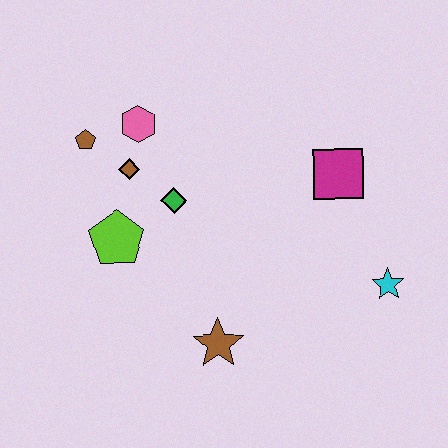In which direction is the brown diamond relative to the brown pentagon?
The brown diamond is to the right of the brown pentagon.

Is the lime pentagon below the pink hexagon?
Yes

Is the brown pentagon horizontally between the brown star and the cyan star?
No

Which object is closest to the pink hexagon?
The brown diamond is closest to the pink hexagon.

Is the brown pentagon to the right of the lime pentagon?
No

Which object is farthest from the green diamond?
The cyan star is farthest from the green diamond.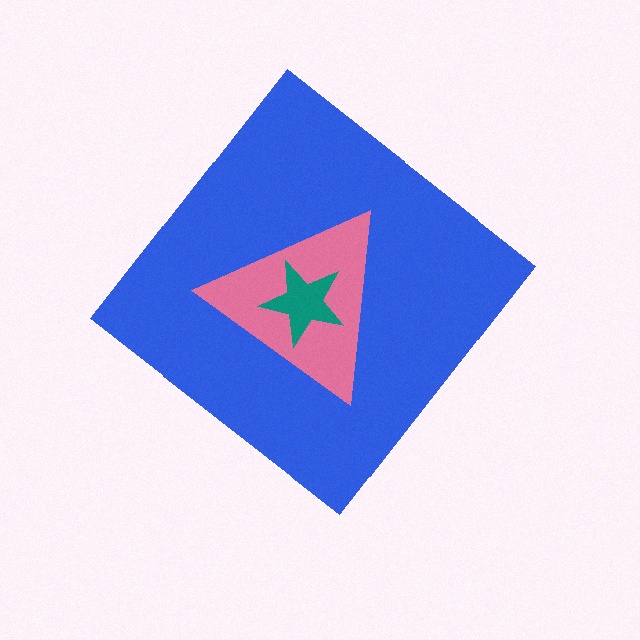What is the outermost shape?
The blue diamond.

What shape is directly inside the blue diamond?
The pink triangle.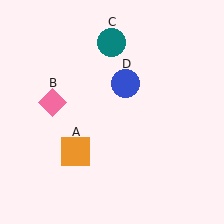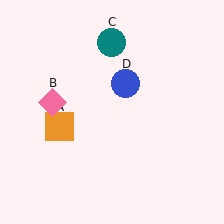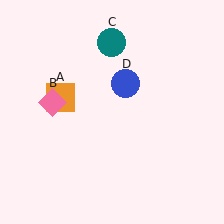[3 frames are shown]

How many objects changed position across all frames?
1 object changed position: orange square (object A).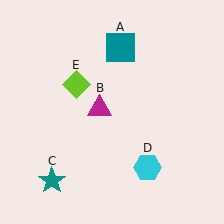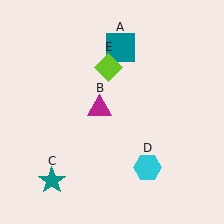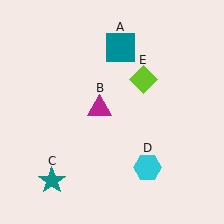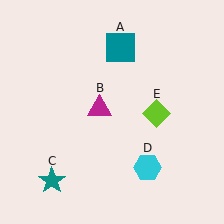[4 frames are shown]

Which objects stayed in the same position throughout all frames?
Teal square (object A) and magenta triangle (object B) and teal star (object C) and cyan hexagon (object D) remained stationary.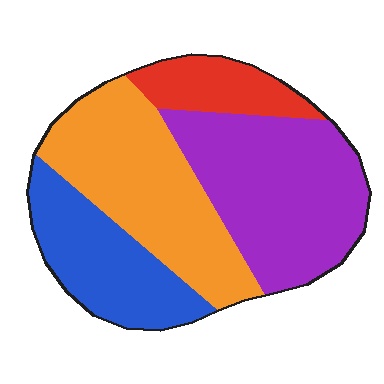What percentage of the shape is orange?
Orange takes up between a sixth and a third of the shape.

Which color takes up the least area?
Red, at roughly 10%.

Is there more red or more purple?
Purple.